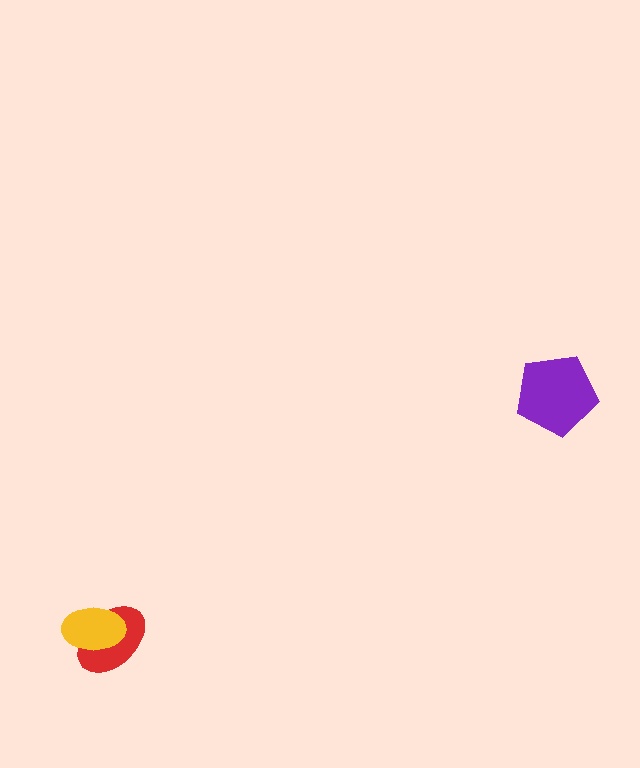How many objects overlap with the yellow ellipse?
1 object overlaps with the yellow ellipse.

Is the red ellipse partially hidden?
Yes, it is partially covered by another shape.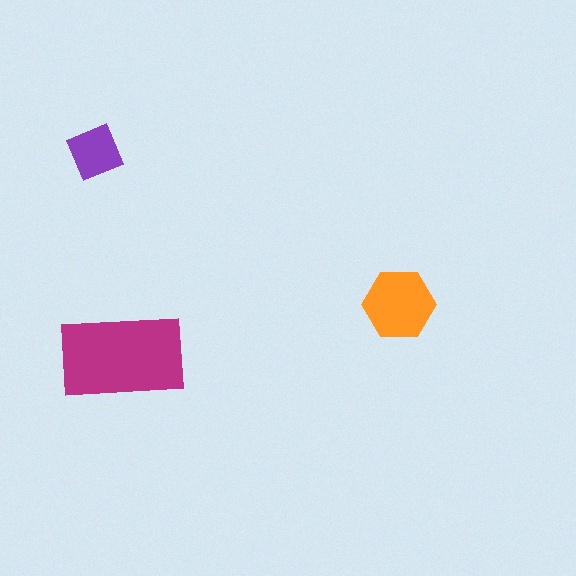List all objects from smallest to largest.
The purple diamond, the orange hexagon, the magenta rectangle.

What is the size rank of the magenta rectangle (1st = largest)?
1st.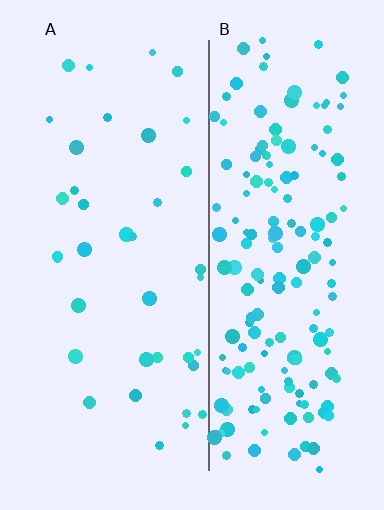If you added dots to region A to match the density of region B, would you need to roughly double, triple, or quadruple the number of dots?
Approximately quadruple.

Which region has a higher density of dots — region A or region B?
B (the right).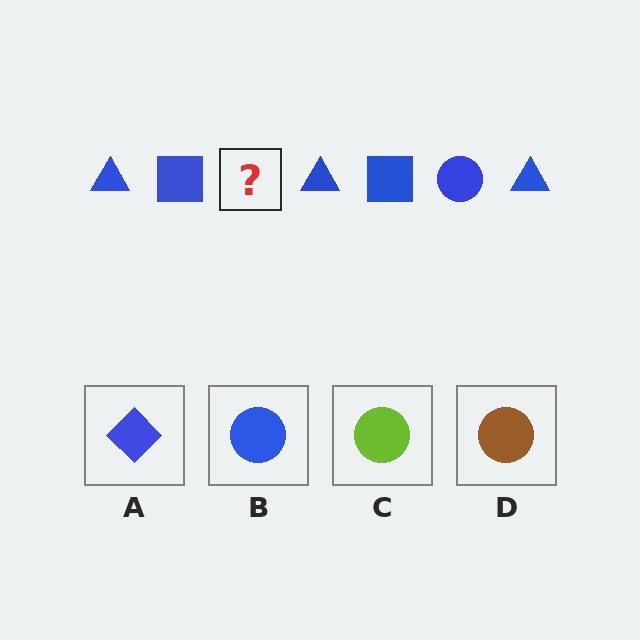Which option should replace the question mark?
Option B.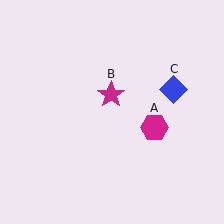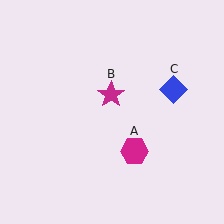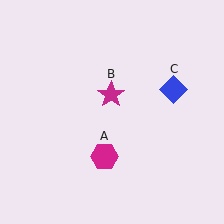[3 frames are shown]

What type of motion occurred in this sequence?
The magenta hexagon (object A) rotated clockwise around the center of the scene.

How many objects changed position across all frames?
1 object changed position: magenta hexagon (object A).